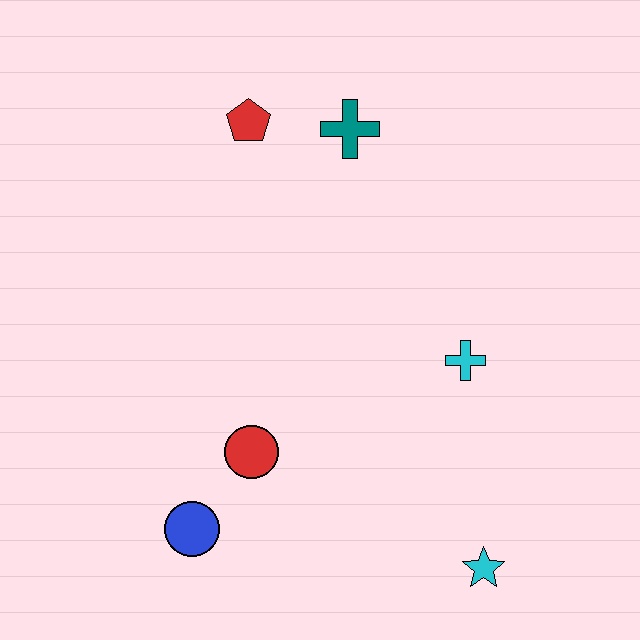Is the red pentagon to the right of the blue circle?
Yes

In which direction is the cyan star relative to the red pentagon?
The cyan star is below the red pentagon.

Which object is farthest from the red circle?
The teal cross is farthest from the red circle.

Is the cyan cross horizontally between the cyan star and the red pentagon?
Yes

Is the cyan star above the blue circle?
No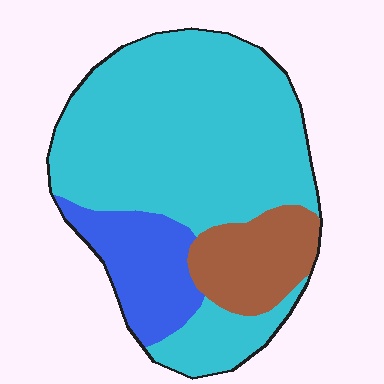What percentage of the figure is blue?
Blue covers 16% of the figure.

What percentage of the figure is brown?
Brown takes up less than a sixth of the figure.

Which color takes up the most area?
Cyan, at roughly 70%.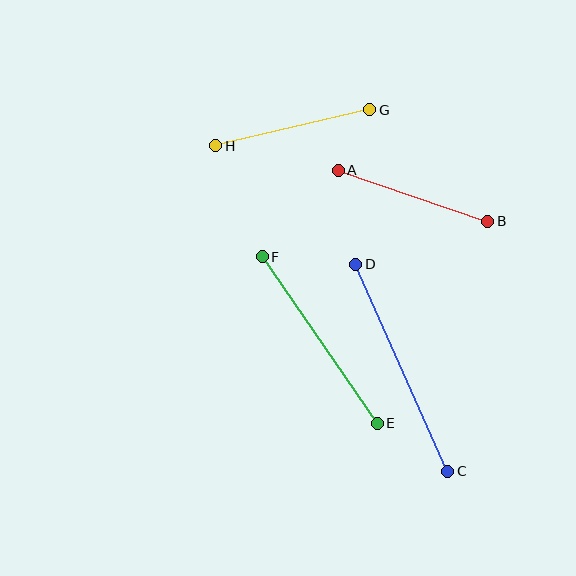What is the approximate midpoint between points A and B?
The midpoint is at approximately (413, 196) pixels.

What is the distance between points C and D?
The distance is approximately 227 pixels.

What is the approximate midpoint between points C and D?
The midpoint is at approximately (402, 368) pixels.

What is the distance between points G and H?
The distance is approximately 158 pixels.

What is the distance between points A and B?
The distance is approximately 158 pixels.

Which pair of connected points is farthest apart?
Points C and D are farthest apart.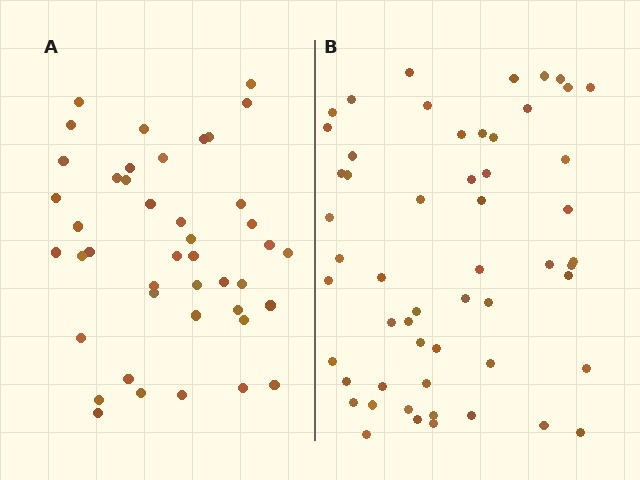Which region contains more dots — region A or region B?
Region B (the right region) has more dots.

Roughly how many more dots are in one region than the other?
Region B has roughly 12 or so more dots than region A.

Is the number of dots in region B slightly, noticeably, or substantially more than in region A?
Region B has noticeably more, but not dramatically so. The ratio is roughly 1.3 to 1.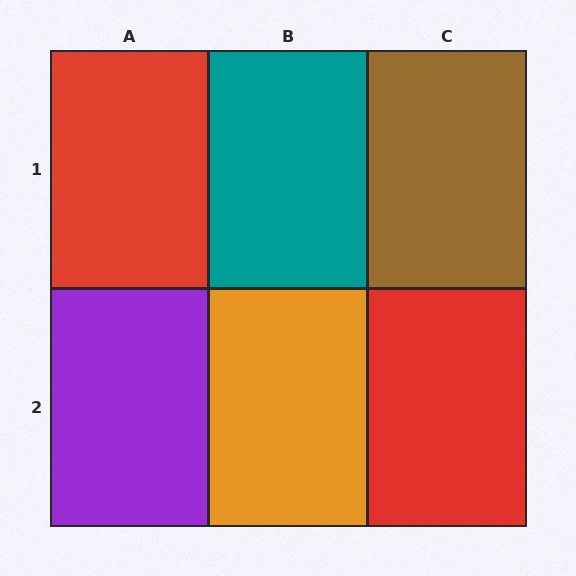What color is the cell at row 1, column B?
Teal.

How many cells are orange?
1 cell is orange.